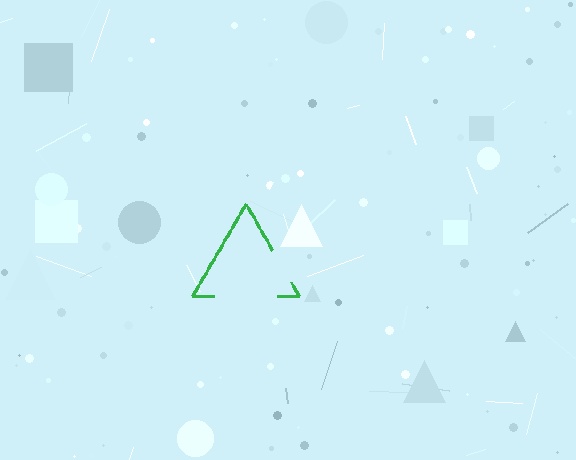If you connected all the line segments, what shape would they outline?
They would outline a triangle.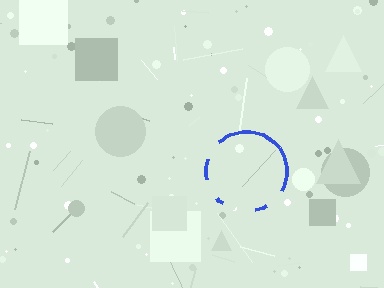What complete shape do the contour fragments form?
The contour fragments form a circle.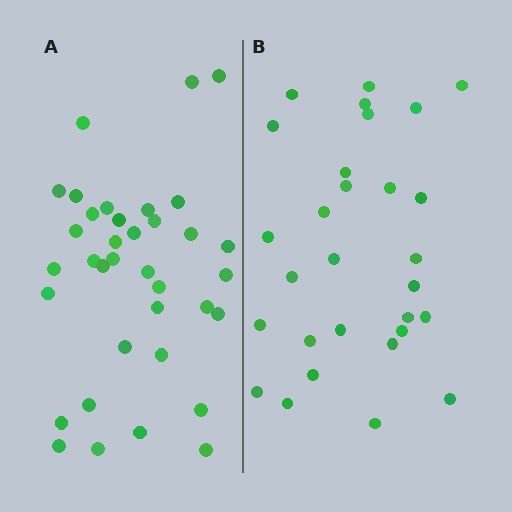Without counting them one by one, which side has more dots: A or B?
Region A (the left region) has more dots.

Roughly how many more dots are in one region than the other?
Region A has roughly 8 or so more dots than region B.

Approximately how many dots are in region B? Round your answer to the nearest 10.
About 30 dots. (The exact count is 29, which rounds to 30.)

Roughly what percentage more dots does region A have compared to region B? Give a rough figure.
About 25% more.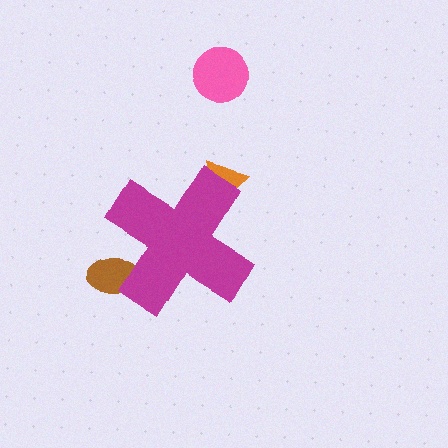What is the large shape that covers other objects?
A magenta cross.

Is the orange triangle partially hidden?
Yes, the orange triangle is partially hidden behind the magenta cross.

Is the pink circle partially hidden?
No, the pink circle is fully visible.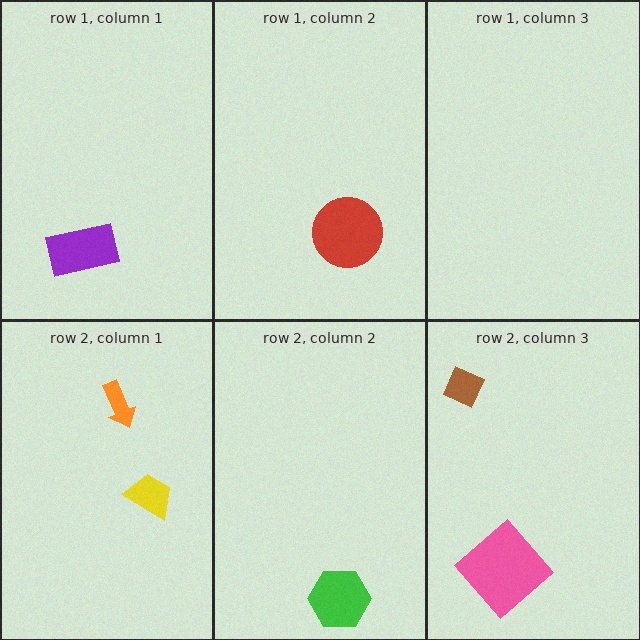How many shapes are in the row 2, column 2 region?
1.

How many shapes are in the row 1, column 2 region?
1.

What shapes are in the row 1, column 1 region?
The purple rectangle.